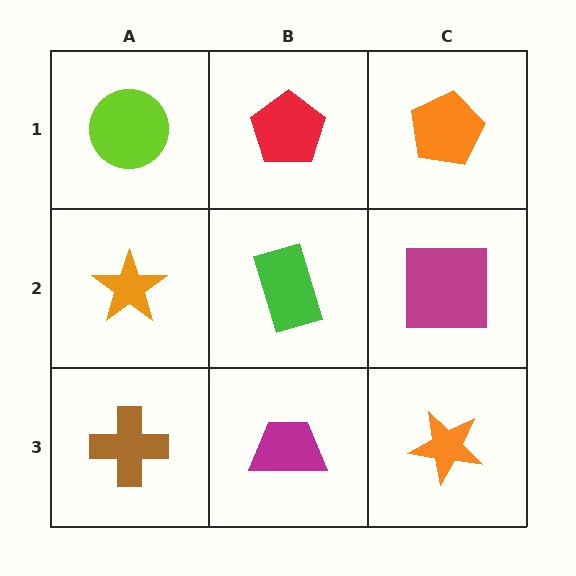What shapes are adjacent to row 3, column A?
An orange star (row 2, column A), a magenta trapezoid (row 3, column B).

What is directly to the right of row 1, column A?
A red pentagon.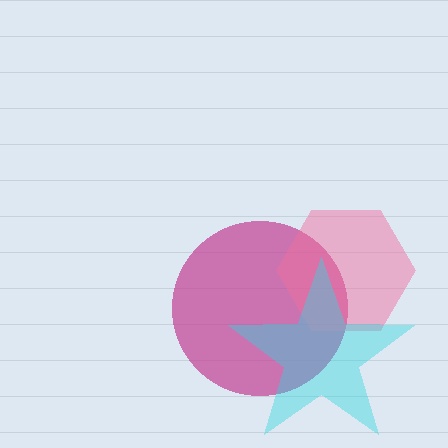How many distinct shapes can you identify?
There are 3 distinct shapes: a magenta circle, a pink hexagon, a cyan star.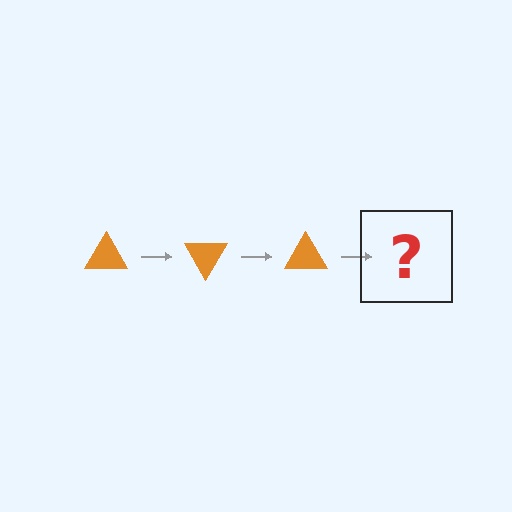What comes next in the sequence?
The next element should be an orange triangle rotated 180 degrees.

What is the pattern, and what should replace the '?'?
The pattern is that the triangle rotates 60 degrees each step. The '?' should be an orange triangle rotated 180 degrees.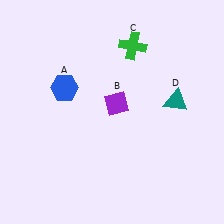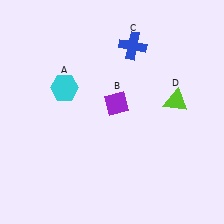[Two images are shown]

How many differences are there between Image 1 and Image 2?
There are 3 differences between the two images.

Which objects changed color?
A changed from blue to cyan. C changed from green to blue. D changed from teal to lime.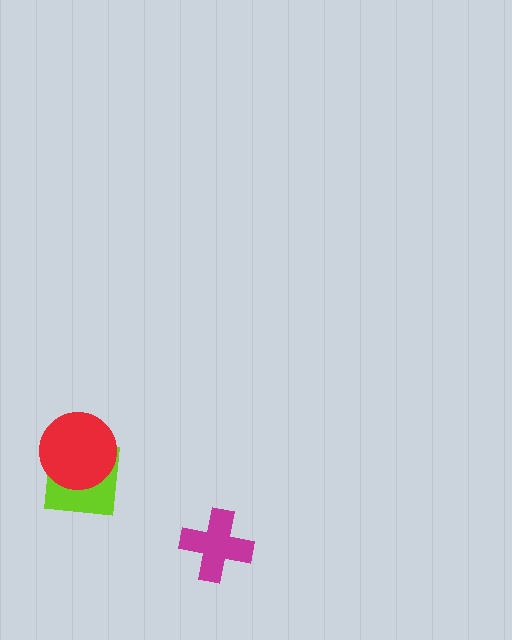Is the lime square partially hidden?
Yes, it is partially covered by another shape.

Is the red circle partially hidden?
No, no other shape covers it.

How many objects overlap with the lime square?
1 object overlaps with the lime square.